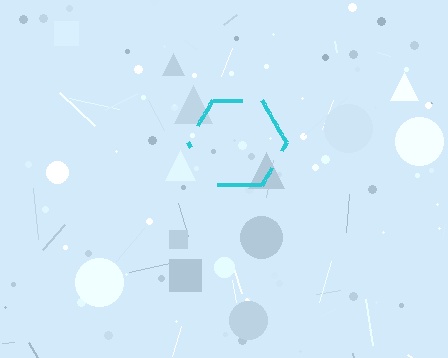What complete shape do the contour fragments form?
The contour fragments form a hexagon.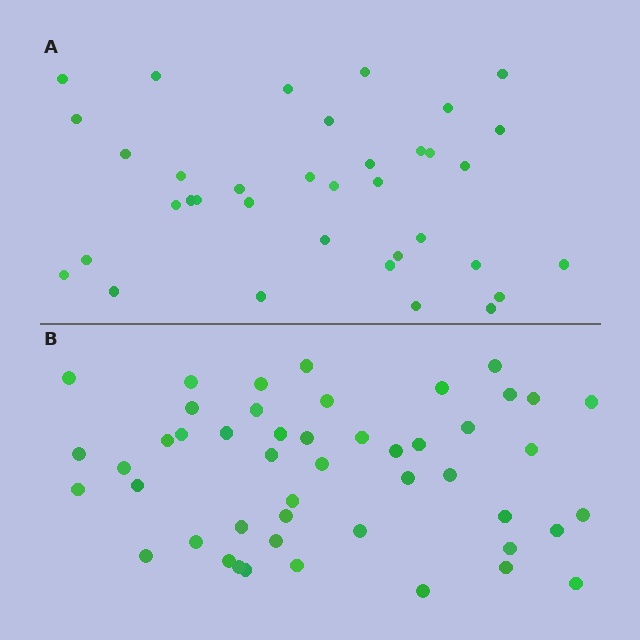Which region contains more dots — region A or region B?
Region B (the bottom region) has more dots.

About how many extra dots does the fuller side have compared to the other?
Region B has roughly 12 or so more dots than region A.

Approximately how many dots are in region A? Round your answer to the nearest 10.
About 40 dots. (The exact count is 36, which rounds to 40.)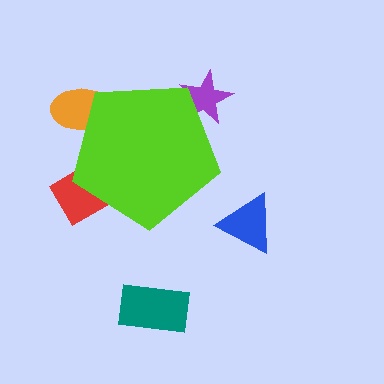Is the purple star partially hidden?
Yes, the purple star is partially hidden behind the lime pentagon.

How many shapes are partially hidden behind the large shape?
3 shapes are partially hidden.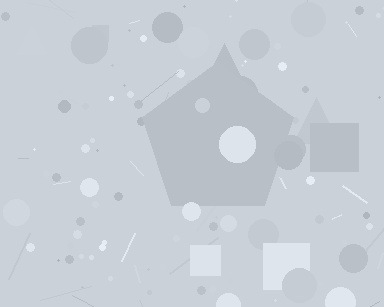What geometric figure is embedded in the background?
A pentagon is embedded in the background.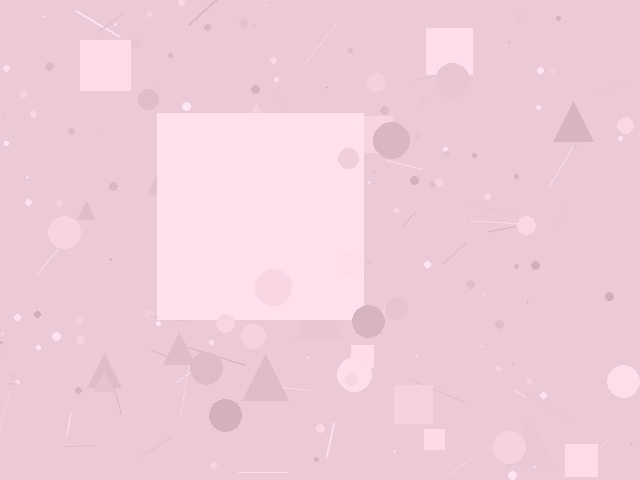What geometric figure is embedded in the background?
A square is embedded in the background.